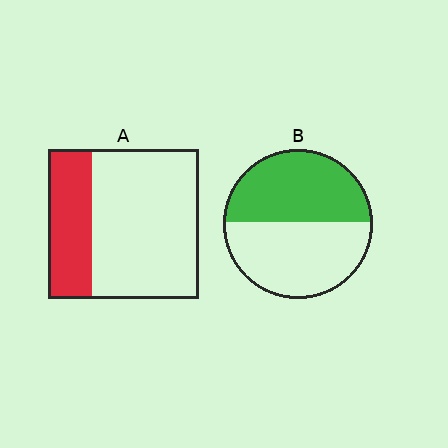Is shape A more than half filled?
No.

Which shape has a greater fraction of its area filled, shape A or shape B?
Shape B.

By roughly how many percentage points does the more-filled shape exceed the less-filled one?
By roughly 20 percentage points (B over A).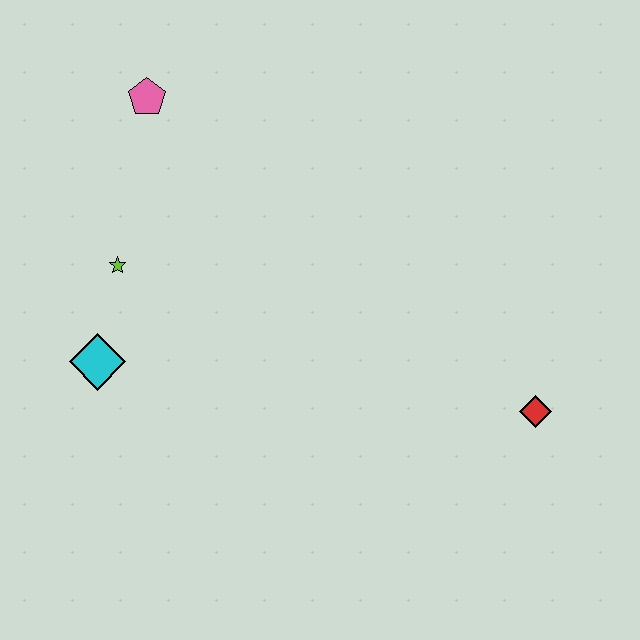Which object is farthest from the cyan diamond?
The red diamond is farthest from the cyan diamond.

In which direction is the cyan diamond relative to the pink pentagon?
The cyan diamond is below the pink pentagon.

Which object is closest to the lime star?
The cyan diamond is closest to the lime star.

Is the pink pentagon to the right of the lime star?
Yes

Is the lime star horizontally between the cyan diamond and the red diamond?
Yes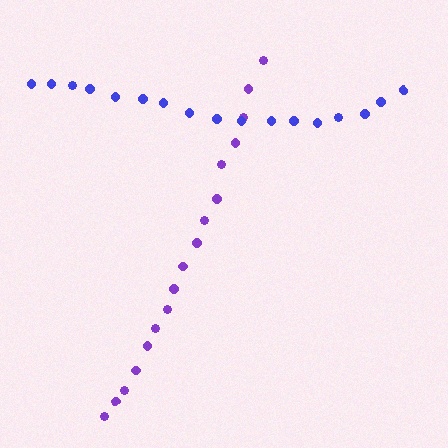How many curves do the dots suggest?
There are 2 distinct paths.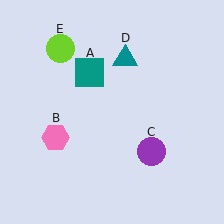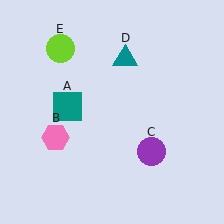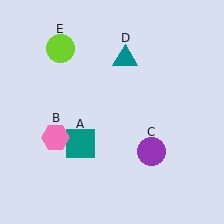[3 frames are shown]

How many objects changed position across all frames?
1 object changed position: teal square (object A).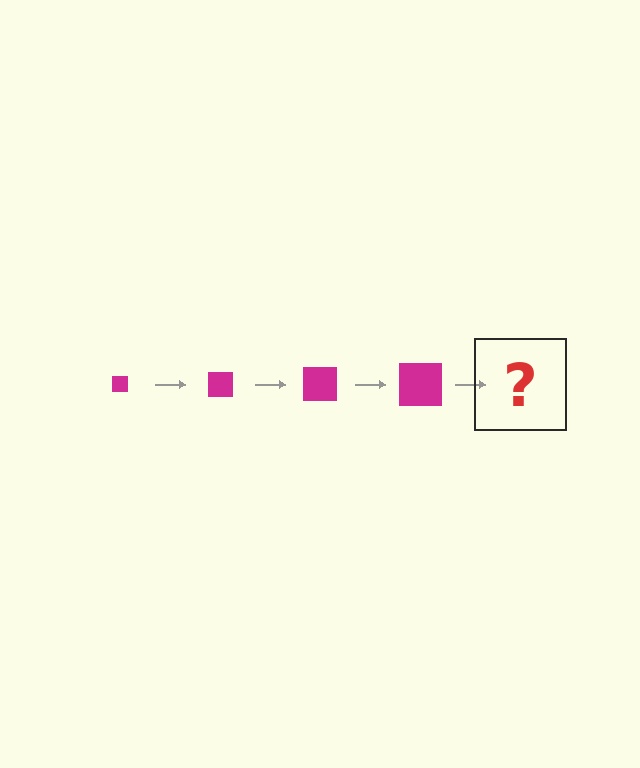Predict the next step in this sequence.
The next step is a magenta square, larger than the previous one.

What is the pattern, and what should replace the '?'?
The pattern is that the square gets progressively larger each step. The '?' should be a magenta square, larger than the previous one.